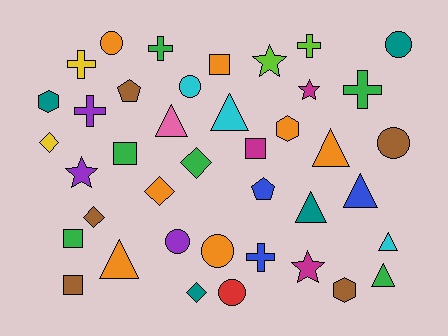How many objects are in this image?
There are 40 objects.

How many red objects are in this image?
There is 1 red object.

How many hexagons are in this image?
There are 3 hexagons.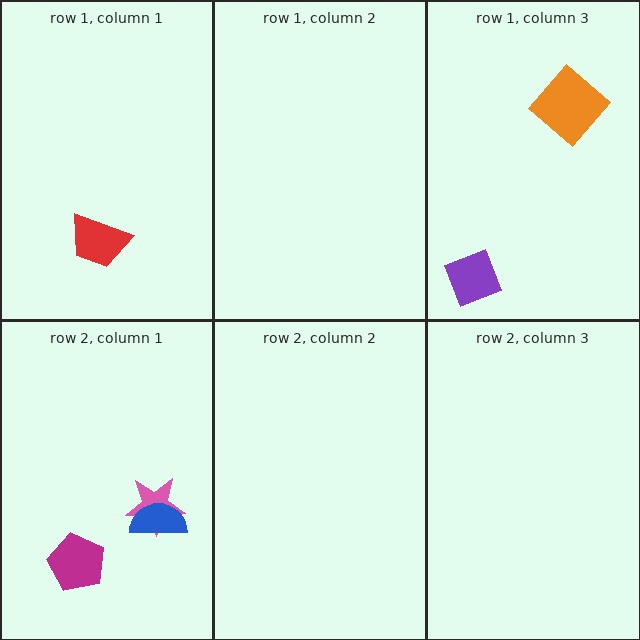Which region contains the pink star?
The row 2, column 1 region.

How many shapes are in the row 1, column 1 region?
1.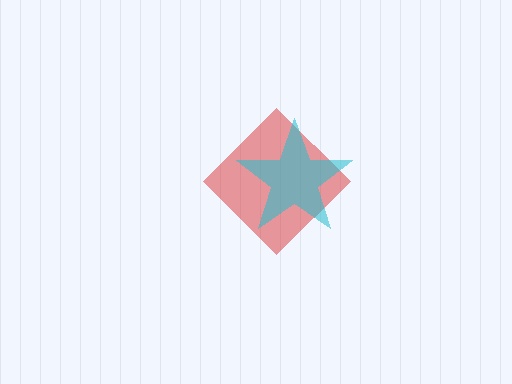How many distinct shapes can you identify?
There are 2 distinct shapes: a red diamond, a cyan star.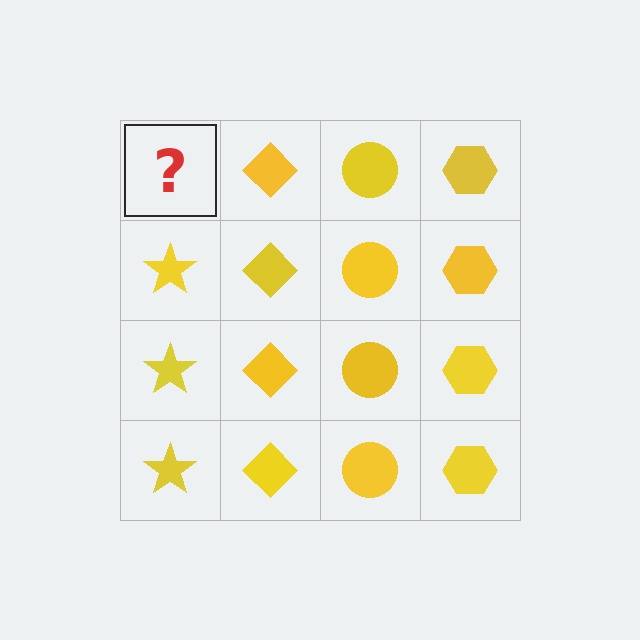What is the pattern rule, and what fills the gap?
The rule is that each column has a consistent shape. The gap should be filled with a yellow star.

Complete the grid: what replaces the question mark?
The question mark should be replaced with a yellow star.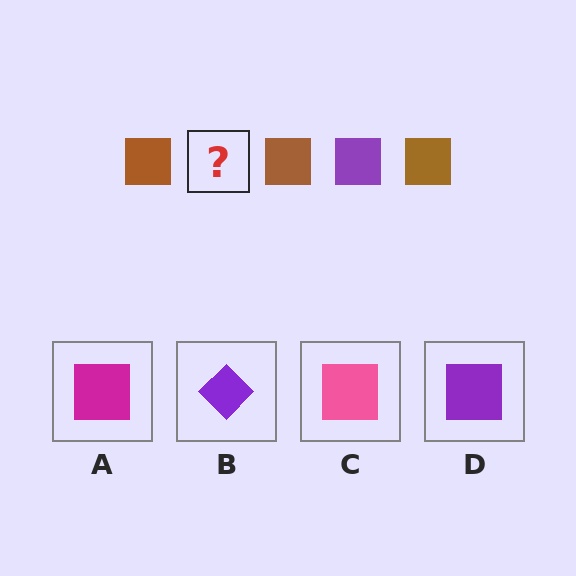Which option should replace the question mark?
Option D.